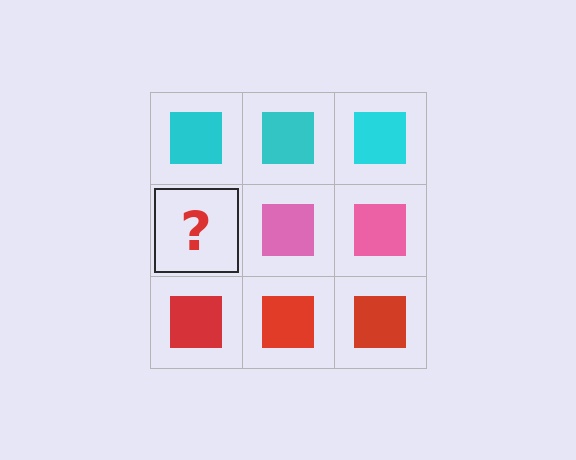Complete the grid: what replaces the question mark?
The question mark should be replaced with a pink square.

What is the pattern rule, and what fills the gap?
The rule is that each row has a consistent color. The gap should be filled with a pink square.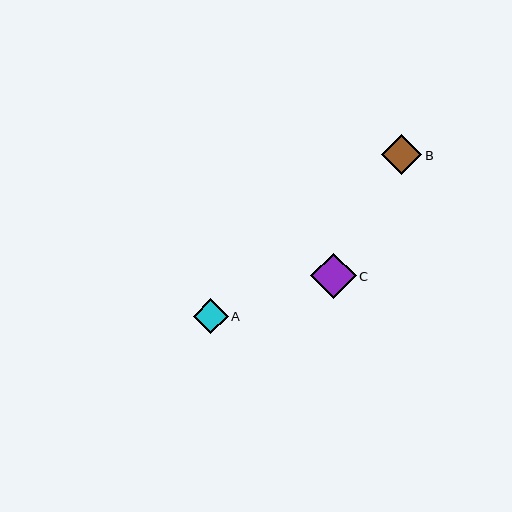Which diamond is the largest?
Diamond C is the largest with a size of approximately 45 pixels.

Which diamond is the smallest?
Diamond A is the smallest with a size of approximately 34 pixels.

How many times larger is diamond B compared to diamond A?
Diamond B is approximately 1.2 times the size of diamond A.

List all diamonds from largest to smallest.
From largest to smallest: C, B, A.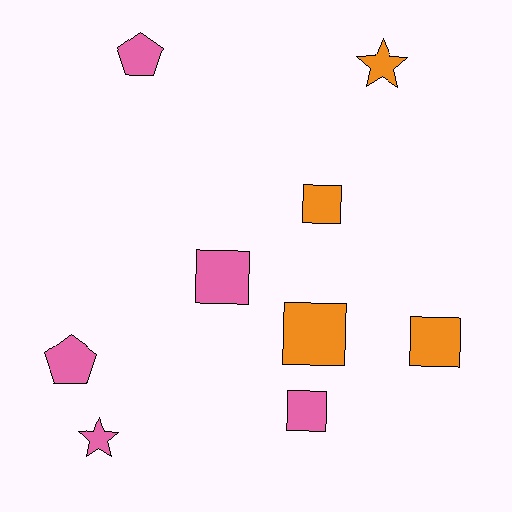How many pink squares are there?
There are 2 pink squares.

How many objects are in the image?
There are 9 objects.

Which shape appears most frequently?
Square, with 5 objects.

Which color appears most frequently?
Pink, with 5 objects.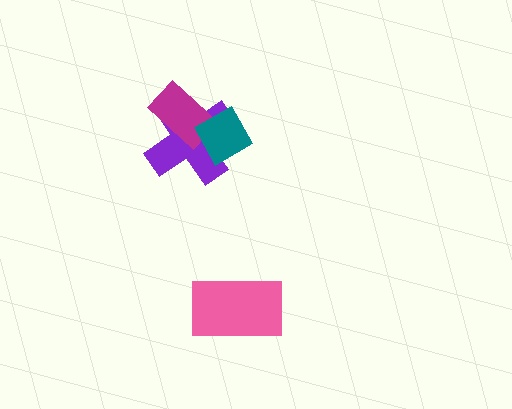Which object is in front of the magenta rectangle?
The teal diamond is in front of the magenta rectangle.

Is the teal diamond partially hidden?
No, no other shape covers it.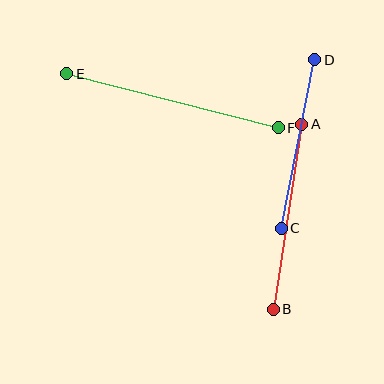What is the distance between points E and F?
The distance is approximately 218 pixels.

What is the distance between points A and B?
The distance is approximately 187 pixels.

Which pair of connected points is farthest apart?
Points E and F are farthest apart.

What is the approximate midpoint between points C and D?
The midpoint is at approximately (298, 144) pixels.